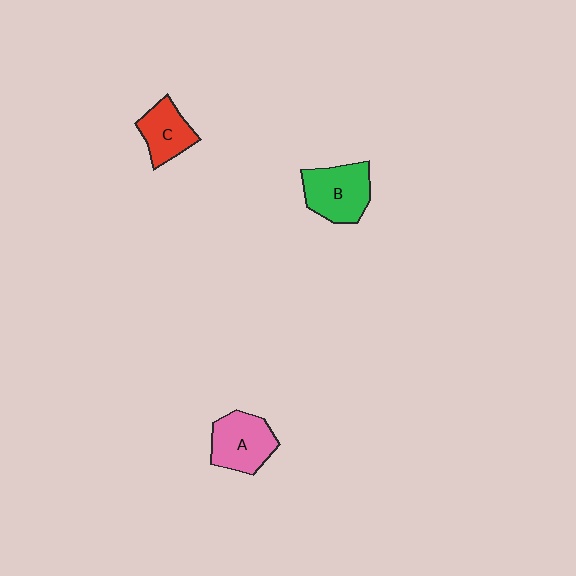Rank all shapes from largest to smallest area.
From largest to smallest: B (green), A (pink), C (red).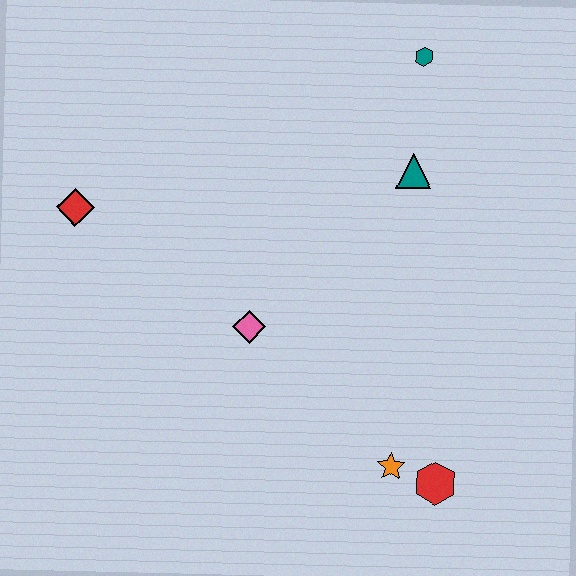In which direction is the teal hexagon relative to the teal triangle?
The teal hexagon is above the teal triangle.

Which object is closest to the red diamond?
The pink diamond is closest to the red diamond.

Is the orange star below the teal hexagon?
Yes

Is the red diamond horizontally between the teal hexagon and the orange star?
No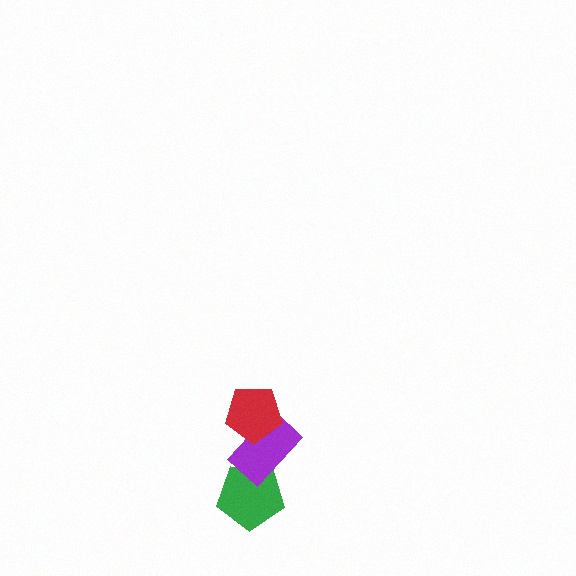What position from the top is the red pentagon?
The red pentagon is 1st from the top.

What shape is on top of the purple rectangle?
The red pentagon is on top of the purple rectangle.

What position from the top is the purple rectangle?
The purple rectangle is 2nd from the top.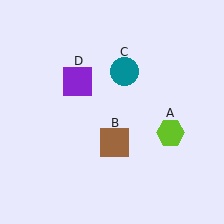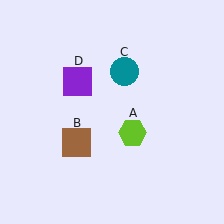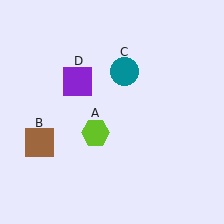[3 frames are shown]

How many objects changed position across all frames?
2 objects changed position: lime hexagon (object A), brown square (object B).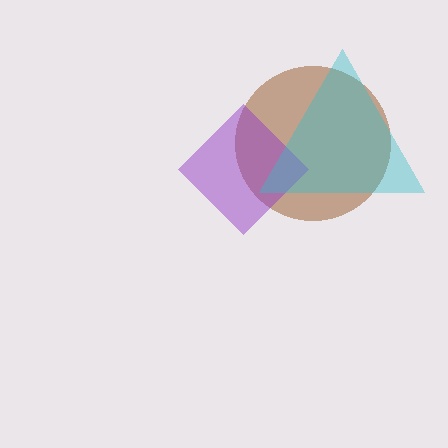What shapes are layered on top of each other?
The layered shapes are: a brown circle, a purple diamond, a cyan triangle.